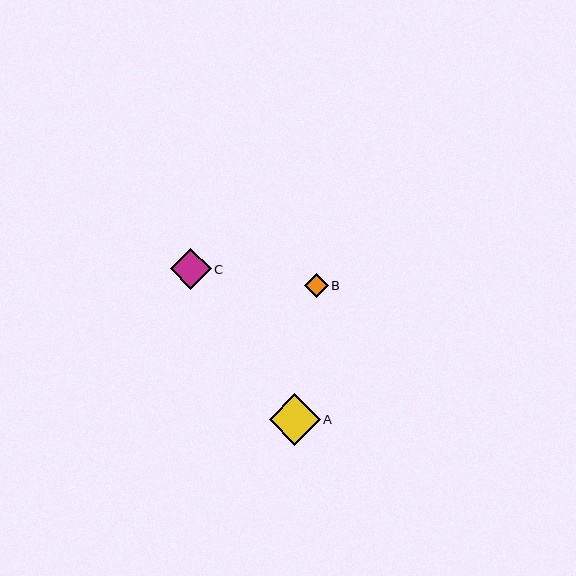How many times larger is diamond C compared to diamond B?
Diamond C is approximately 1.7 times the size of diamond B.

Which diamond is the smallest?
Diamond B is the smallest with a size of approximately 24 pixels.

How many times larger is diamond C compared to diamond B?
Diamond C is approximately 1.7 times the size of diamond B.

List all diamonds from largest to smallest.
From largest to smallest: A, C, B.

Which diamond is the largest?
Diamond A is the largest with a size of approximately 51 pixels.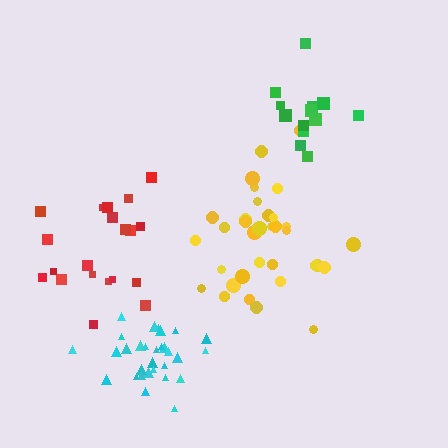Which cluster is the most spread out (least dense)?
Red.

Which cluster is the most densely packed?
Cyan.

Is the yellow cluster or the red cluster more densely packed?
Yellow.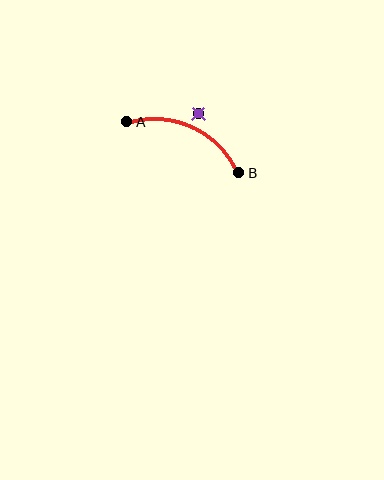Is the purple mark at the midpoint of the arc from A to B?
No — the purple mark does not lie on the arc at all. It sits slightly outside the curve.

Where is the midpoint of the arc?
The arc midpoint is the point on the curve farthest from the straight line joining A and B. It sits above that line.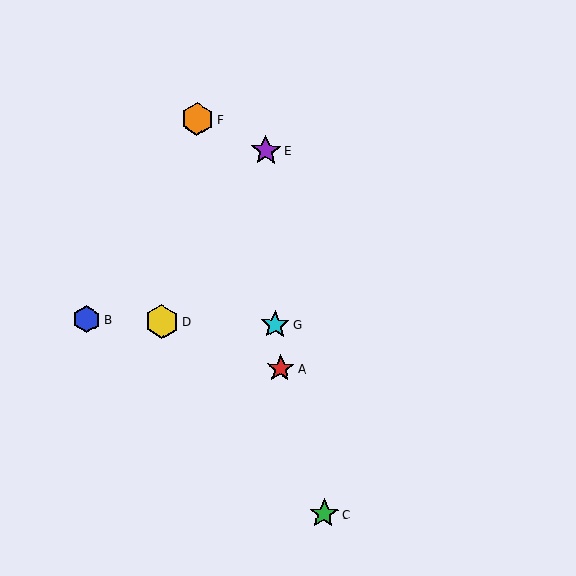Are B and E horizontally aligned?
No, B is at y≈319 and E is at y≈151.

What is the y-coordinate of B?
Object B is at y≈319.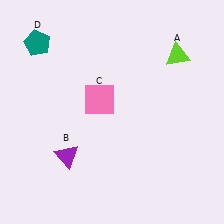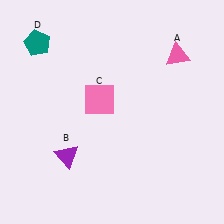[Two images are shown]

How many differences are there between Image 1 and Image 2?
There is 1 difference between the two images.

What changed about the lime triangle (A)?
In Image 1, A is lime. In Image 2, it changed to pink.